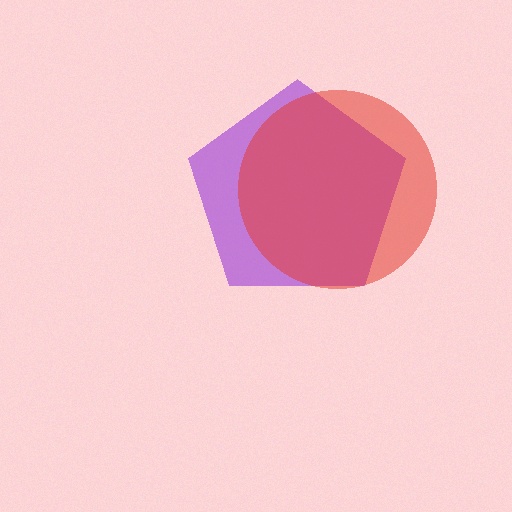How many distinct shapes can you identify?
There are 2 distinct shapes: a purple pentagon, a red circle.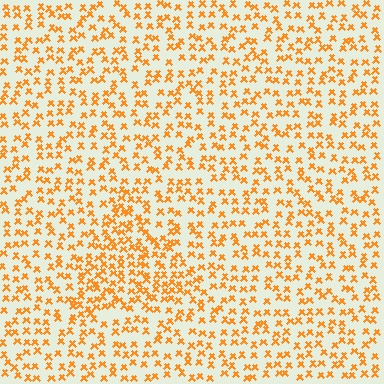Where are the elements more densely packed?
The elements are more densely packed inside the triangle boundary.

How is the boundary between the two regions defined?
The boundary is defined by a change in element density (approximately 1.7x ratio). All elements are the same color, size, and shape.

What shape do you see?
I see a triangle.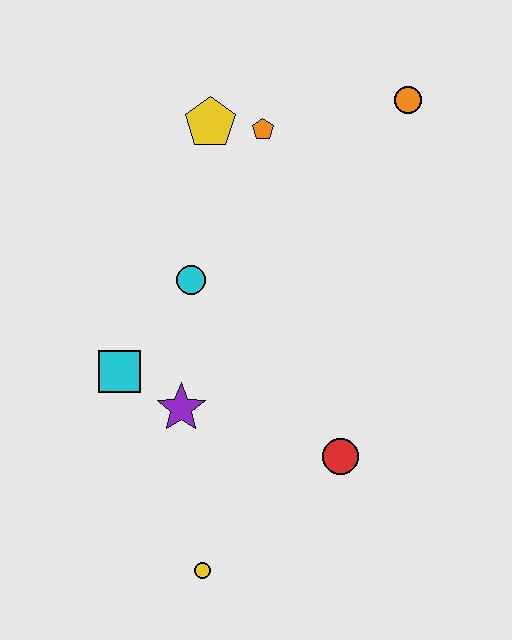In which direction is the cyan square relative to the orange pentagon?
The cyan square is below the orange pentagon.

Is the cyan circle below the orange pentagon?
Yes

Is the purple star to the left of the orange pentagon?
Yes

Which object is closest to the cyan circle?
The cyan square is closest to the cyan circle.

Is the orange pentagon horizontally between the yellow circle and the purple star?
No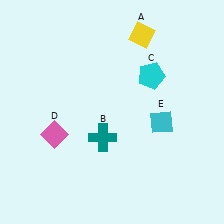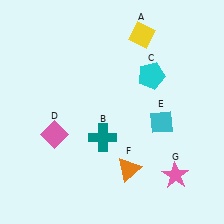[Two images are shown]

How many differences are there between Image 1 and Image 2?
There are 2 differences between the two images.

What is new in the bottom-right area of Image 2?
An orange triangle (F) was added in the bottom-right area of Image 2.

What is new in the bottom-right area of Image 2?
A pink star (G) was added in the bottom-right area of Image 2.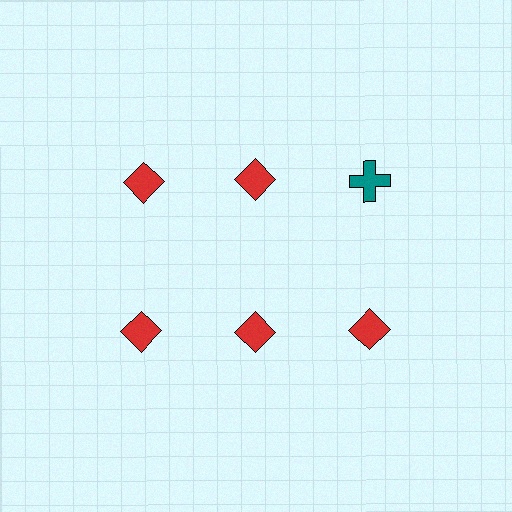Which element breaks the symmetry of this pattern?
The teal cross in the top row, center column breaks the symmetry. All other shapes are red diamonds.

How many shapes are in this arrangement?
There are 6 shapes arranged in a grid pattern.